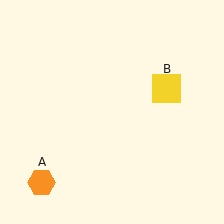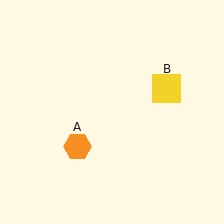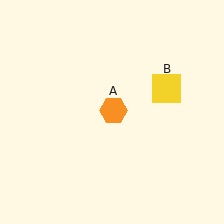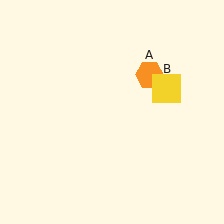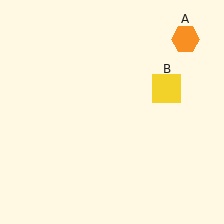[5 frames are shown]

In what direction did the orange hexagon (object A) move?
The orange hexagon (object A) moved up and to the right.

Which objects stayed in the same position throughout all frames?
Yellow square (object B) remained stationary.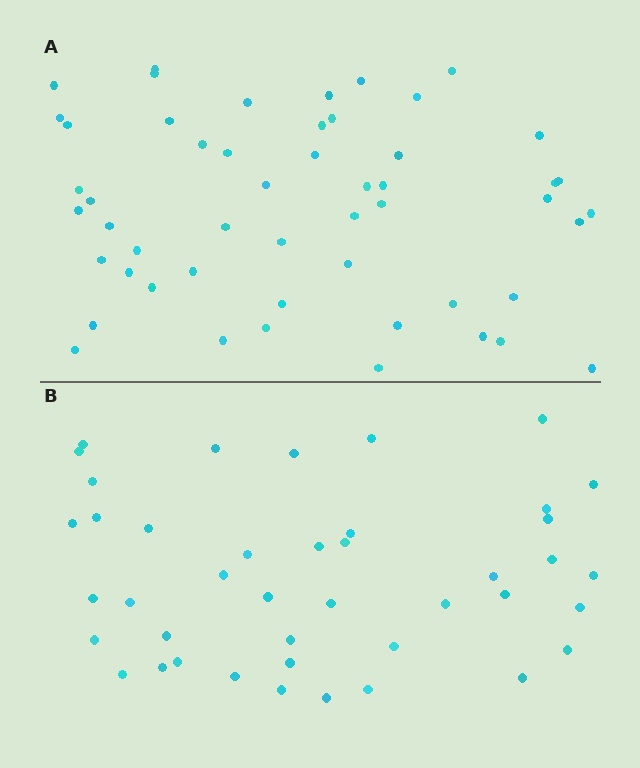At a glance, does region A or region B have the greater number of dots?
Region A (the top region) has more dots.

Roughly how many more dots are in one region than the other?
Region A has roughly 10 or so more dots than region B.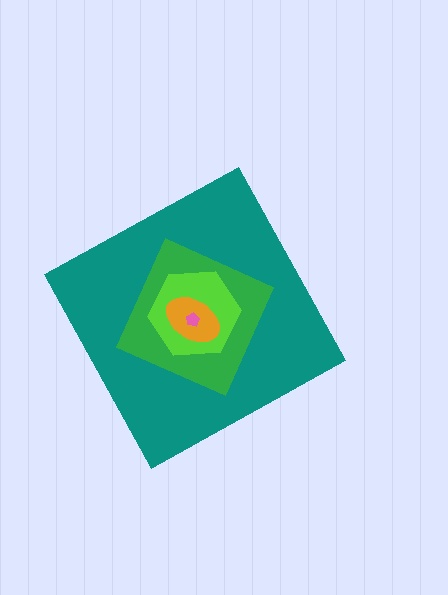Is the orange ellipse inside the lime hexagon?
Yes.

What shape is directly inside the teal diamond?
The green square.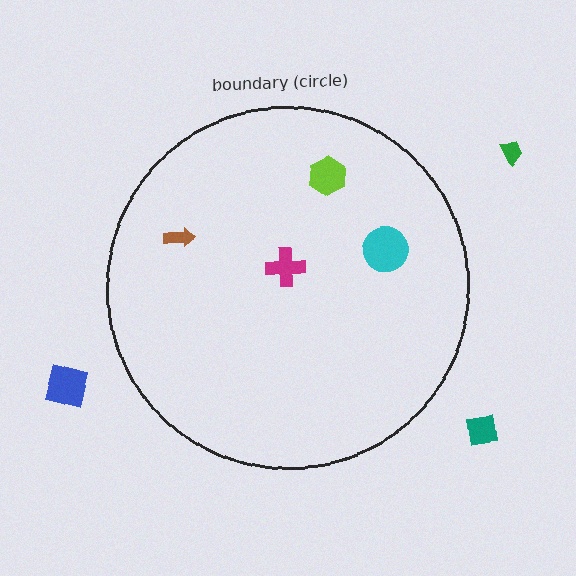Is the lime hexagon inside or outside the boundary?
Inside.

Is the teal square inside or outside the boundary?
Outside.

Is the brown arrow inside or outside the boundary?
Inside.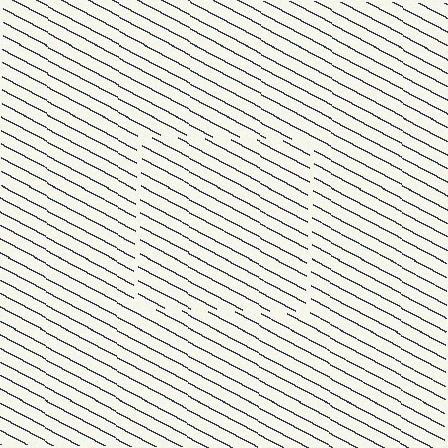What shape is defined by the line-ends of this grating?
An illusory square. The interior of the shape contains the same grating, shifted by half a period — the contour is defined by the phase discontinuity where line-ends from the inner and outer gratings abut.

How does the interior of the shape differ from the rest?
The interior of the shape contains the same grating, shifted by half a period — the contour is defined by the phase discontinuity where line-ends from the inner and outer gratings abut.